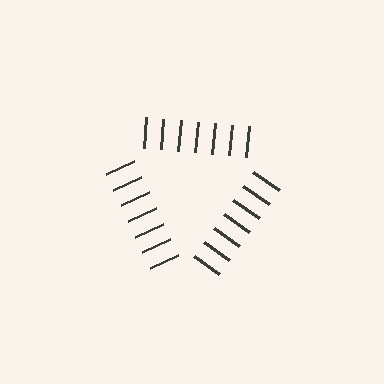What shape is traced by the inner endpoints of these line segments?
An illusory triangle — the line segments terminate on its edges but no continuous stroke is drawn.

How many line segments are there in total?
21 — 7 along each of the 3 edges.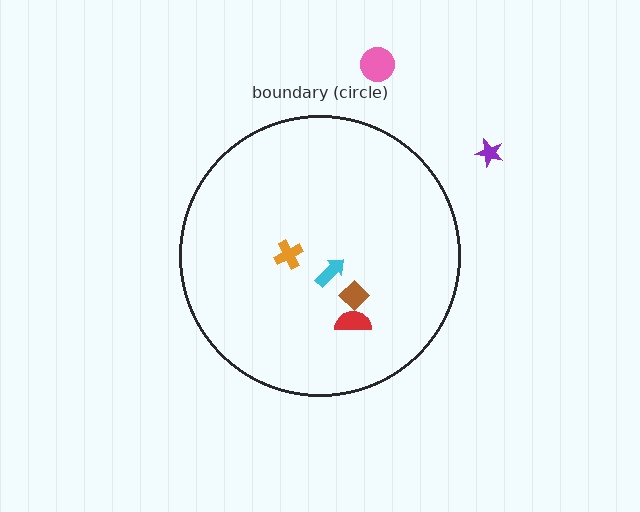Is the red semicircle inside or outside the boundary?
Inside.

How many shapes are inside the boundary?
4 inside, 2 outside.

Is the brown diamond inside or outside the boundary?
Inside.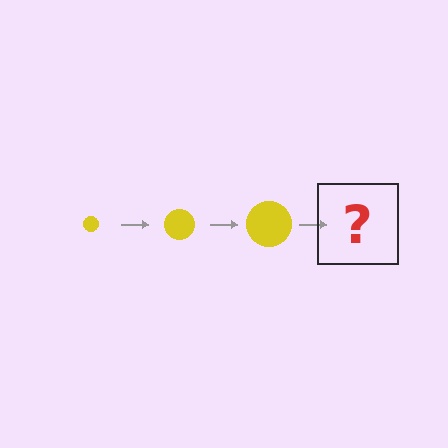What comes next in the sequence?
The next element should be a yellow circle, larger than the previous one.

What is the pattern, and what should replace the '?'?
The pattern is that the circle gets progressively larger each step. The '?' should be a yellow circle, larger than the previous one.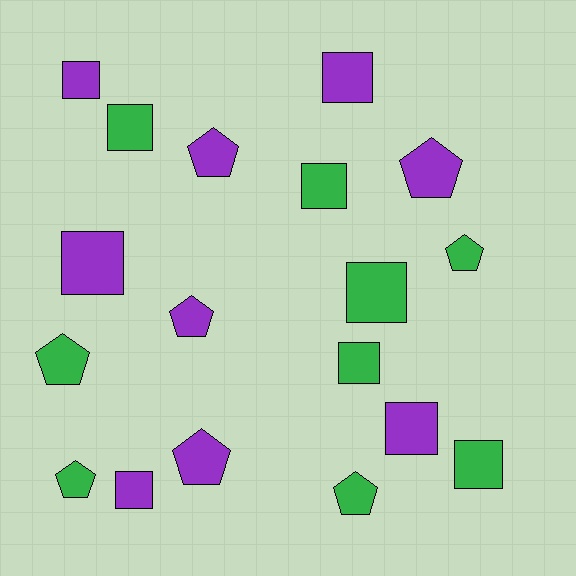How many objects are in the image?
There are 18 objects.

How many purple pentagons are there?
There are 4 purple pentagons.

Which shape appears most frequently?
Square, with 10 objects.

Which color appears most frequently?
Purple, with 9 objects.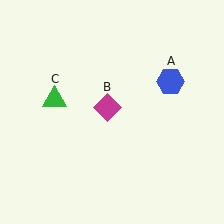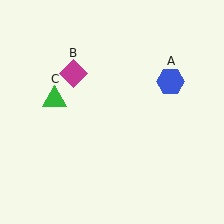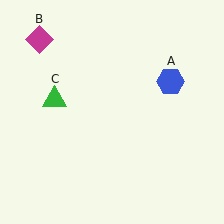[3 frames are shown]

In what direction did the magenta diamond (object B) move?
The magenta diamond (object B) moved up and to the left.